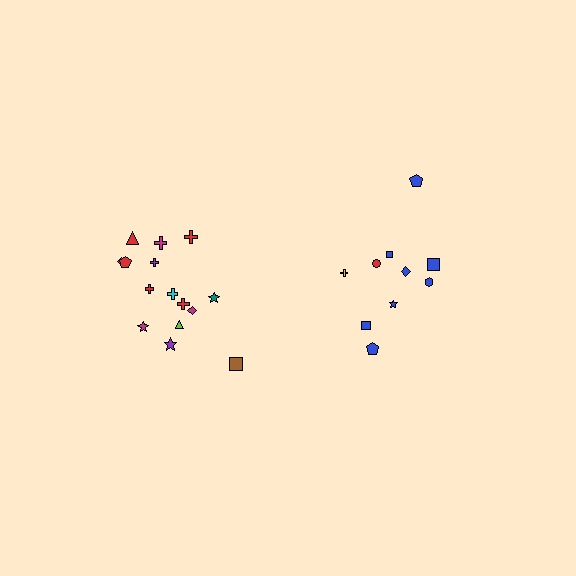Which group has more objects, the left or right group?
The left group.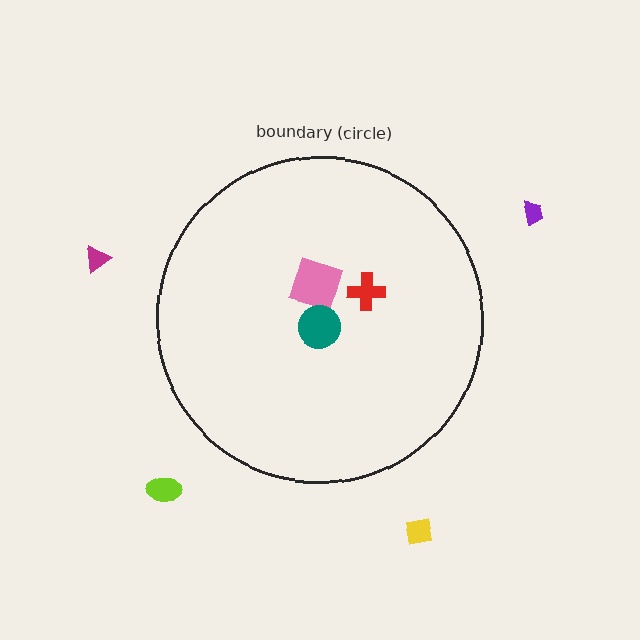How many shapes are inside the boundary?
3 inside, 4 outside.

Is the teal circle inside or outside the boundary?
Inside.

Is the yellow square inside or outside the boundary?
Outside.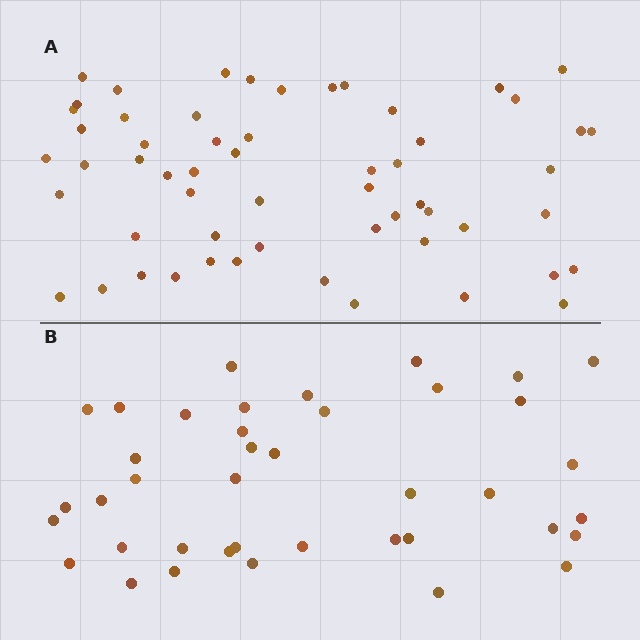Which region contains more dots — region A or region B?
Region A (the top region) has more dots.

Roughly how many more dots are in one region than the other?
Region A has approximately 15 more dots than region B.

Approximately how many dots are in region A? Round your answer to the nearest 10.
About 60 dots. (The exact count is 57, which rounds to 60.)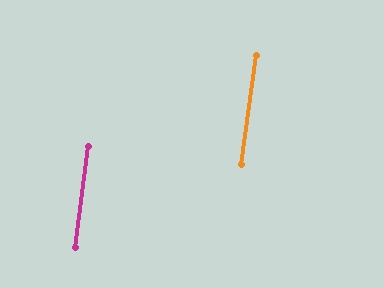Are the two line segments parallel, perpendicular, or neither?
Parallel — their directions differ by only 1.1°.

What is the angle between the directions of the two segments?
Approximately 1 degree.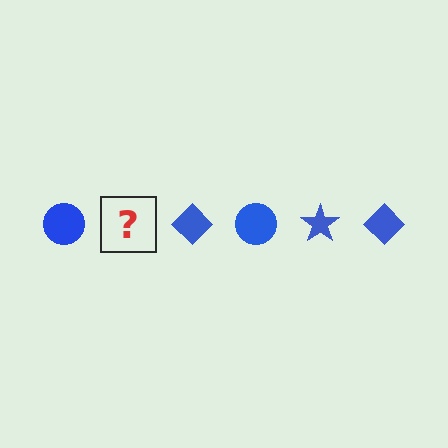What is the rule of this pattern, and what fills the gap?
The rule is that the pattern cycles through circle, star, diamond shapes in blue. The gap should be filled with a blue star.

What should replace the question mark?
The question mark should be replaced with a blue star.